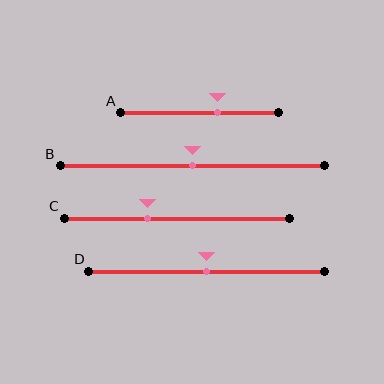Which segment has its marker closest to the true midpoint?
Segment B has its marker closest to the true midpoint.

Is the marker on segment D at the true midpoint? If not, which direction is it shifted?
Yes, the marker on segment D is at the true midpoint.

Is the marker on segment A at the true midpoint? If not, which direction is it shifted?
No, the marker on segment A is shifted to the right by about 11% of the segment length.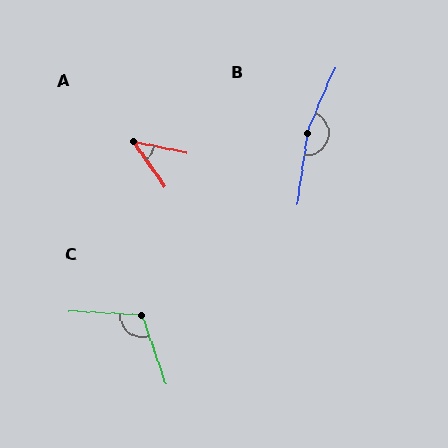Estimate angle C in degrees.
Approximately 113 degrees.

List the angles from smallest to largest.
A (44°), C (113°), B (165°).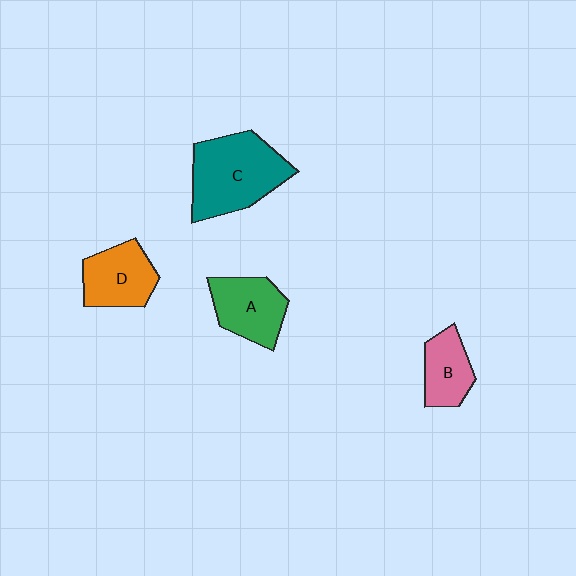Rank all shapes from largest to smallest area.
From largest to smallest: C (teal), A (green), D (orange), B (pink).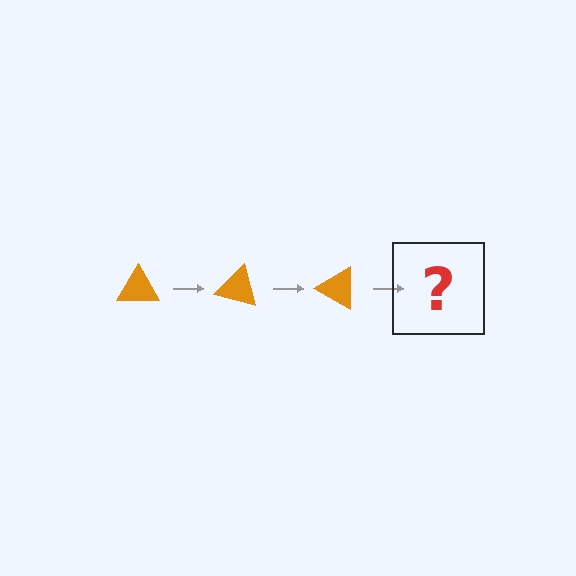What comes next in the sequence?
The next element should be an orange triangle rotated 45 degrees.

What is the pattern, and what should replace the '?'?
The pattern is that the triangle rotates 15 degrees each step. The '?' should be an orange triangle rotated 45 degrees.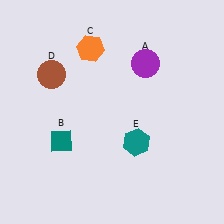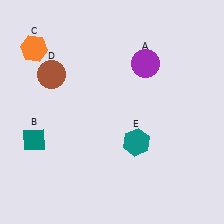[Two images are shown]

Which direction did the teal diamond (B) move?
The teal diamond (B) moved left.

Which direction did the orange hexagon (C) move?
The orange hexagon (C) moved left.